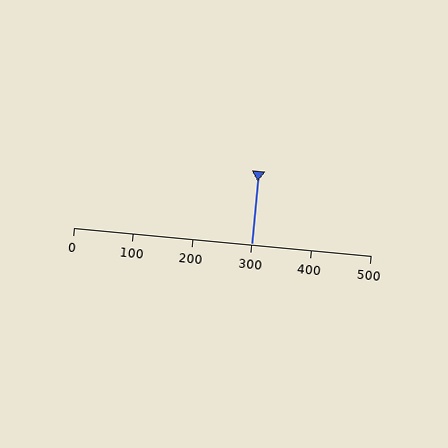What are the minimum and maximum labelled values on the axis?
The axis runs from 0 to 500.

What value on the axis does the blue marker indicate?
The marker indicates approximately 300.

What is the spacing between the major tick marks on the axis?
The major ticks are spaced 100 apart.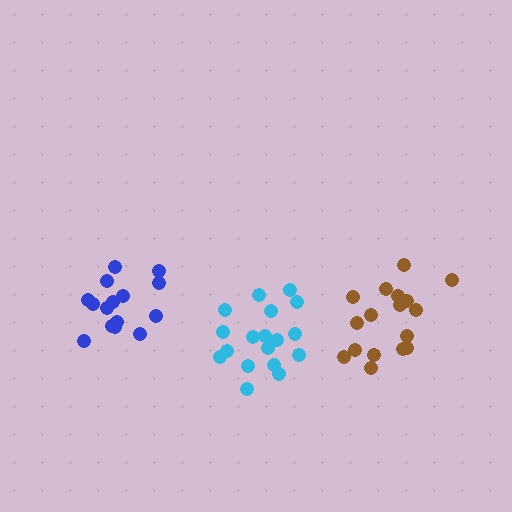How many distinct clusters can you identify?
There are 3 distinct clusters.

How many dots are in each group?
Group 1: 18 dots, Group 2: 15 dots, Group 3: 17 dots (50 total).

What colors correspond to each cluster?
The clusters are colored: cyan, blue, brown.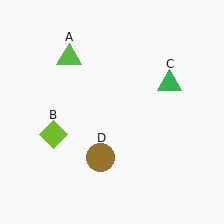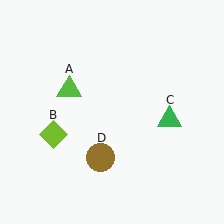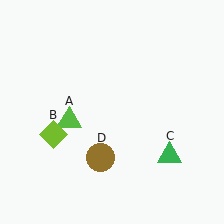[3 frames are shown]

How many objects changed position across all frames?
2 objects changed position: lime triangle (object A), green triangle (object C).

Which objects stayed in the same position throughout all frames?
Lime diamond (object B) and brown circle (object D) remained stationary.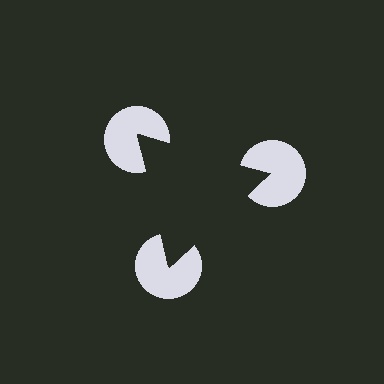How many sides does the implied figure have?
3 sides.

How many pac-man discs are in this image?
There are 3 — one at each vertex of the illusory triangle.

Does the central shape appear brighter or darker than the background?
It typically appears slightly darker than the background, even though no actual brightness change is drawn.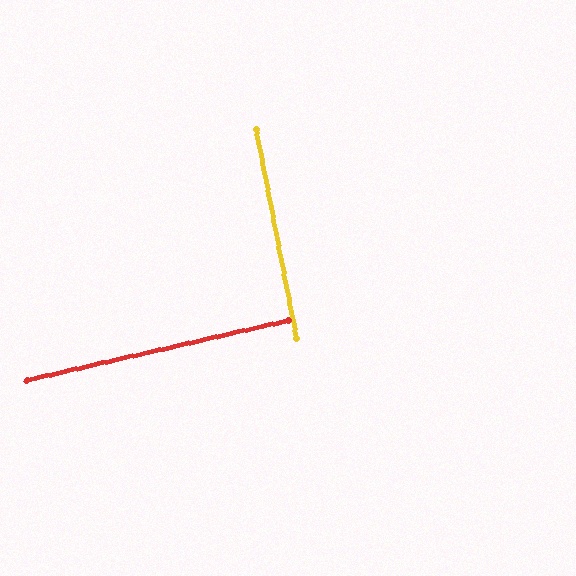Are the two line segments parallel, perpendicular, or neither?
Perpendicular — they meet at approximately 88°.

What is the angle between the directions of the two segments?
Approximately 88 degrees.